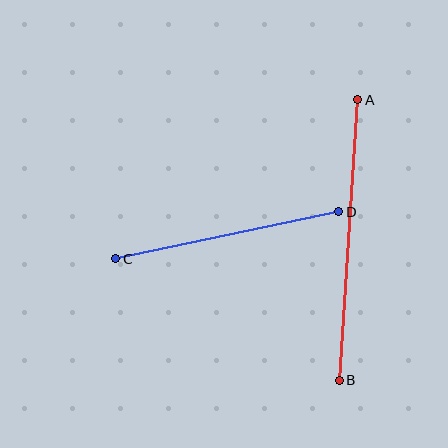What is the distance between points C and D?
The distance is approximately 228 pixels.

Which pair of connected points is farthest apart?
Points A and B are farthest apart.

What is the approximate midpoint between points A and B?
The midpoint is at approximately (349, 240) pixels.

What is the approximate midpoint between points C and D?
The midpoint is at approximately (227, 235) pixels.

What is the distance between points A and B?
The distance is approximately 281 pixels.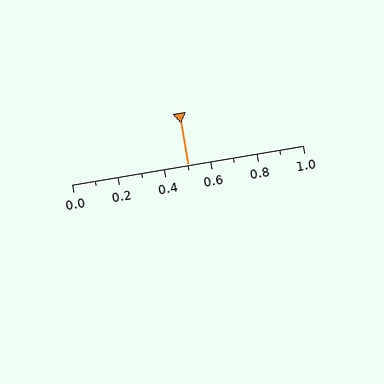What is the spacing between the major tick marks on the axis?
The major ticks are spaced 0.2 apart.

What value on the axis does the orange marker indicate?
The marker indicates approximately 0.5.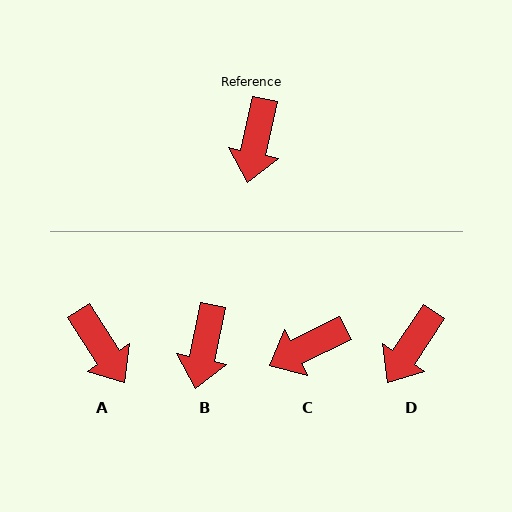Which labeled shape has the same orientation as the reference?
B.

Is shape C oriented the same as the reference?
No, it is off by about 52 degrees.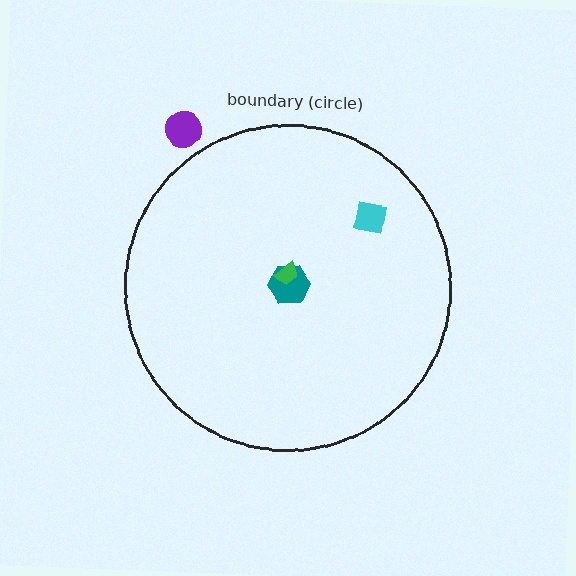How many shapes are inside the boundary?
3 inside, 1 outside.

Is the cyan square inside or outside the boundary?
Inside.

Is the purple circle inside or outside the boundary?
Outside.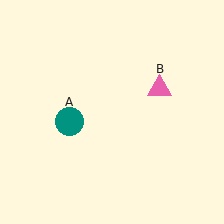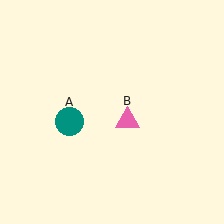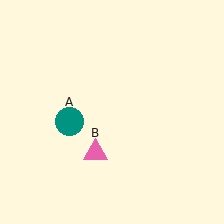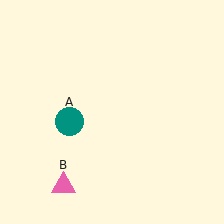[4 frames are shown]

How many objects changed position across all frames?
1 object changed position: pink triangle (object B).